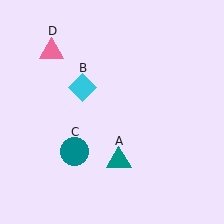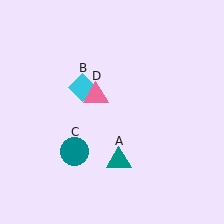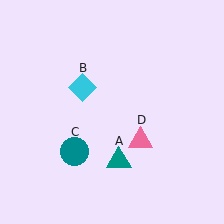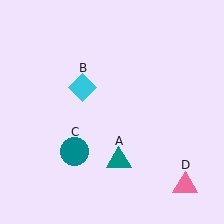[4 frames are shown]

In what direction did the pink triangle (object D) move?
The pink triangle (object D) moved down and to the right.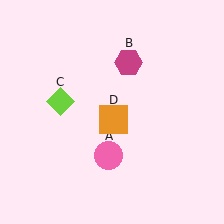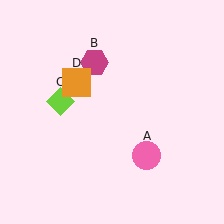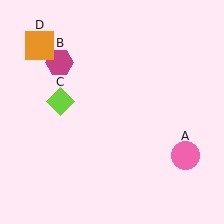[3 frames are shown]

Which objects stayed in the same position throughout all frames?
Lime diamond (object C) remained stationary.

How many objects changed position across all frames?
3 objects changed position: pink circle (object A), magenta hexagon (object B), orange square (object D).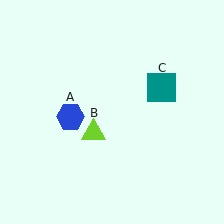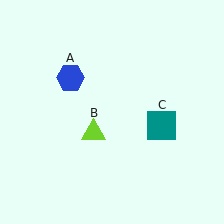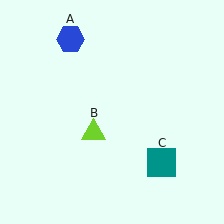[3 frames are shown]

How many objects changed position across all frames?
2 objects changed position: blue hexagon (object A), teal square (object C).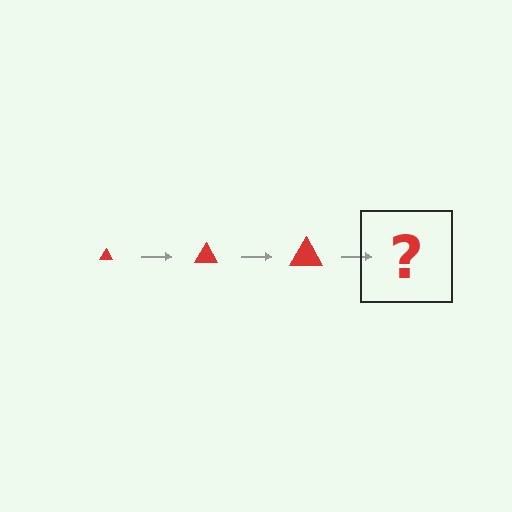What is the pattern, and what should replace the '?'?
The pattern is that the triangle gets progressively larger each step. The '?' should be a red triangle, larger than the previous one.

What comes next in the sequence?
The next element should be a red triangle, larger than the previous one.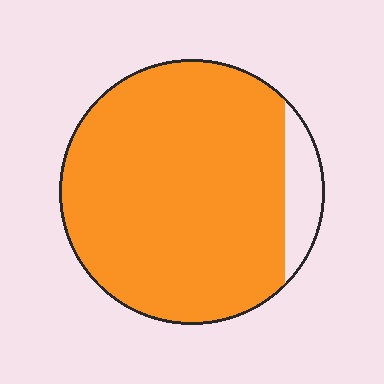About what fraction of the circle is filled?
About nine tenths (9/10).